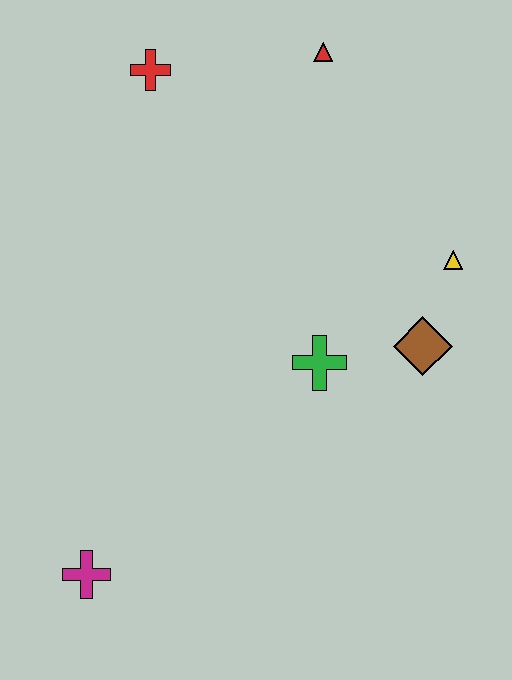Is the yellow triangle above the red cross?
No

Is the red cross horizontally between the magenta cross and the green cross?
Yes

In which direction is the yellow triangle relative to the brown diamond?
The yellow triangle is above the brown diamond.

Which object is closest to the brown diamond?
The yellow triangle is closest to the brown diamond.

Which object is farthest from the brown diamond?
The magenta cross is farthest from the brown diamond.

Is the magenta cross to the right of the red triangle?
No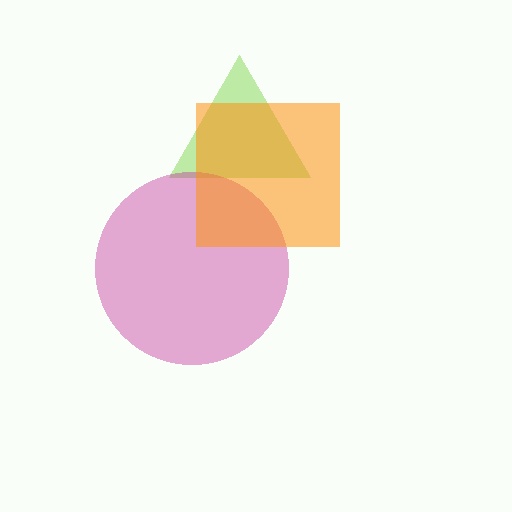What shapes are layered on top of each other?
The layered shapes are: a lime triangle, a magenta circle, an orange square.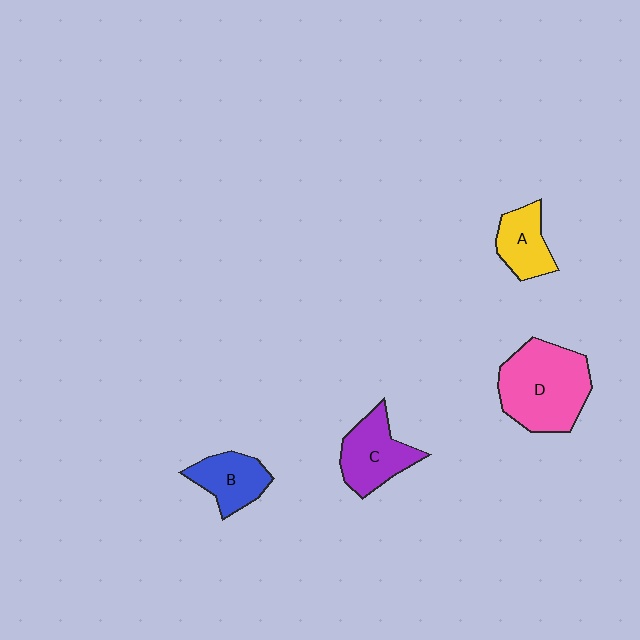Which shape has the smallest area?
Shape A (yellow).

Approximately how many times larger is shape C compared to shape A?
Approximately 1.3 times.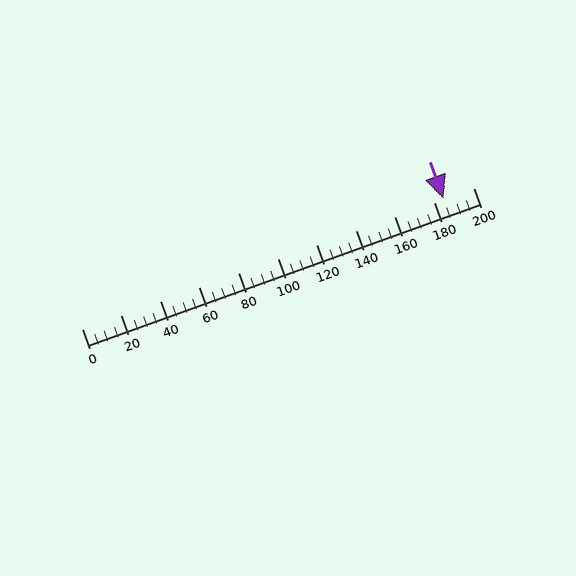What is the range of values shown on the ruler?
The ruler shows values from 0 to 200.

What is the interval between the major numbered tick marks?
The major tick marks are spaced 20 units apart.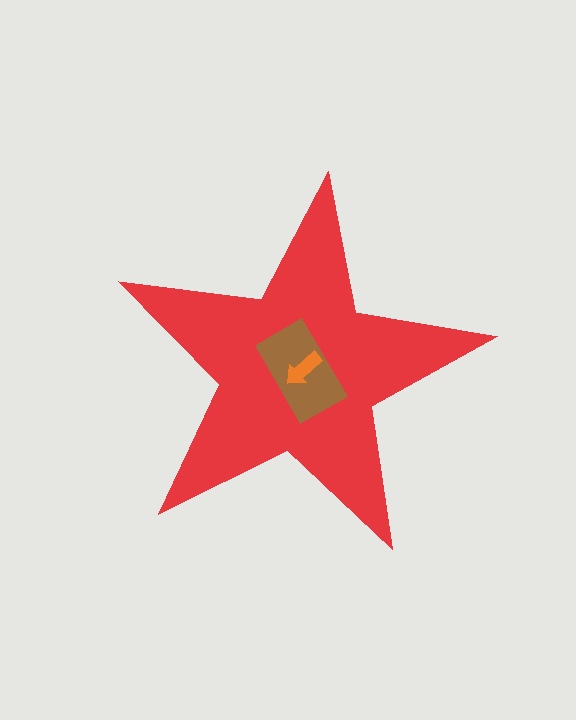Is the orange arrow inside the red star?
Yes.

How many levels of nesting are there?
3.